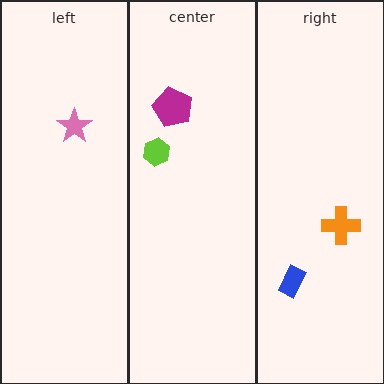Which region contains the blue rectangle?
The right region.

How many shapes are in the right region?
2.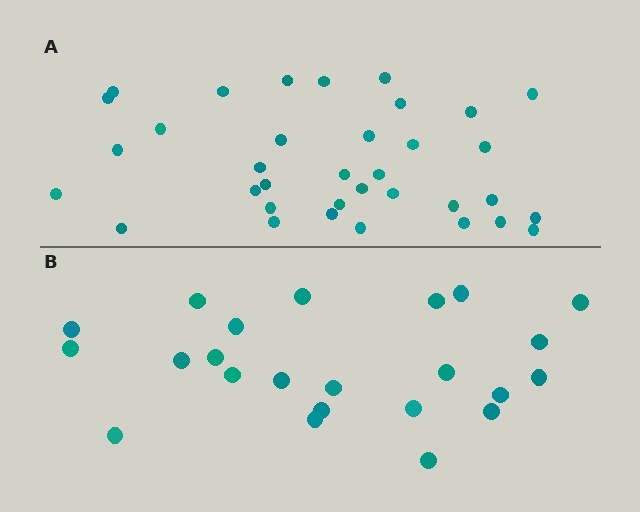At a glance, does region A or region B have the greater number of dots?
Region A (the top region) has more dots.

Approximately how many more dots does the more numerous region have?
Region A has roughly 12 or so more dots than region B.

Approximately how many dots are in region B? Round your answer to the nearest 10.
About 20 dots. (The exact count is 23, which rounds to 20.)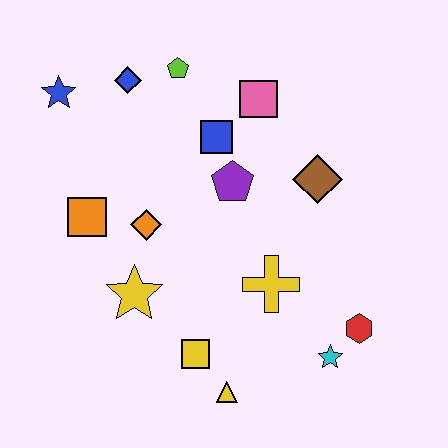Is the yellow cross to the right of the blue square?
Yes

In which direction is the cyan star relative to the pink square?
The cyan star is below the pink square.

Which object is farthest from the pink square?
The yellow triangle is farthest from the pink square.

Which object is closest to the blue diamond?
The lime pentagon is closest to the blue diamond.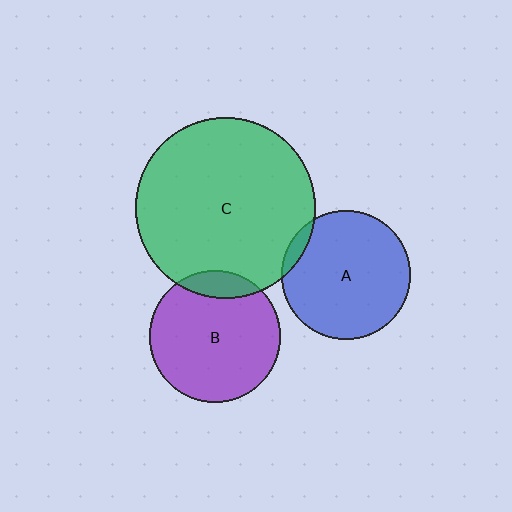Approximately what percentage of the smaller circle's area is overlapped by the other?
Approximately 5%.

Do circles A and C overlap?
Yes.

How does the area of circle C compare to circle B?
Approximately 1.9 times.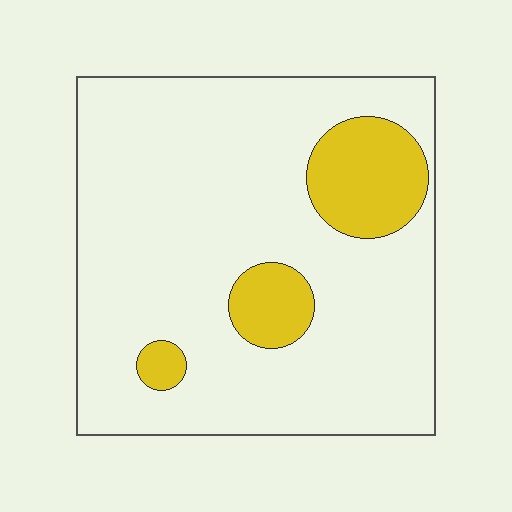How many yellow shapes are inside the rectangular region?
3.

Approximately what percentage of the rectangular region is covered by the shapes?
Approximately 15%.